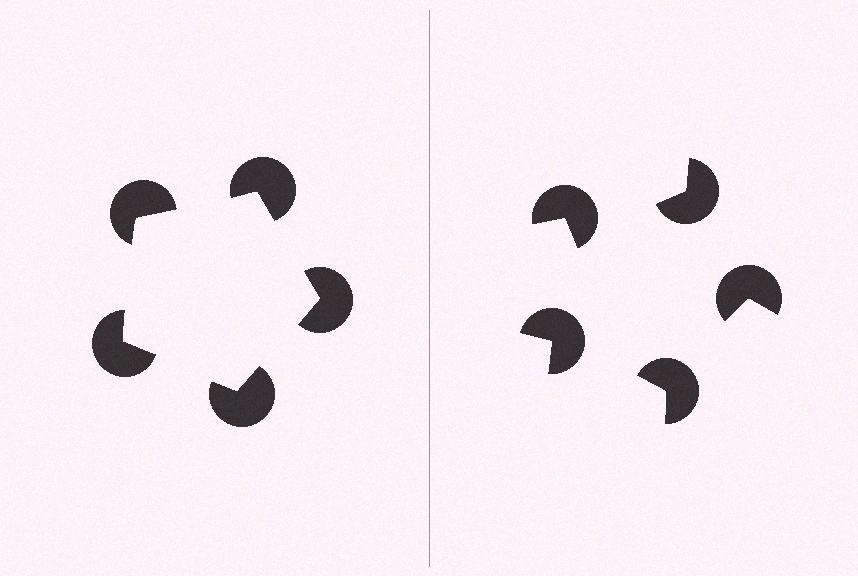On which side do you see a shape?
An illusory pentagon appears on the left side. On the right side the wedge cuts are rotated, so no coherent shape forms.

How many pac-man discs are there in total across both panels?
10 — 5 on each side.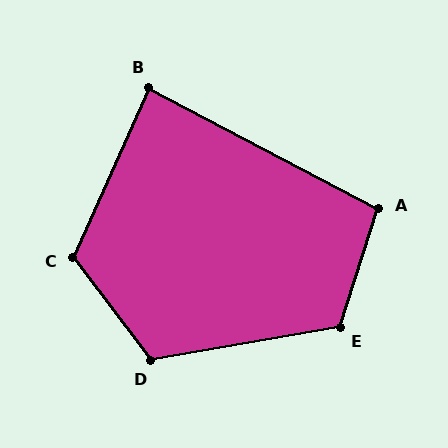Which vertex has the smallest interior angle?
B, at approximately 87 degrees.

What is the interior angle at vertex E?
Approximately 118 degrees (obtuse).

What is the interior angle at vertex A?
Approximately 100 degrees (obtuse).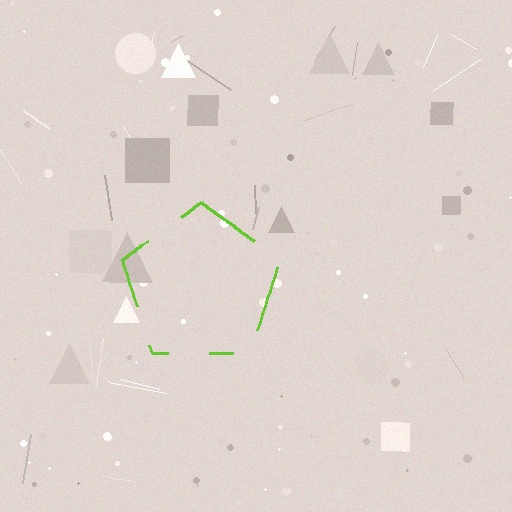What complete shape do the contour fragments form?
The contour fragments form a pentagon.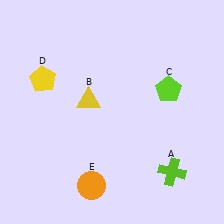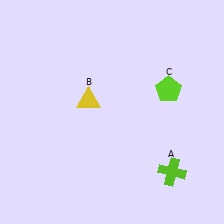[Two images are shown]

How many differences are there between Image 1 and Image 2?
There are 2 differences between the two images.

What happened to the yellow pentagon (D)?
The yellow pentagon (D) was removed in Image 2. It was in the top-left area of Image 1.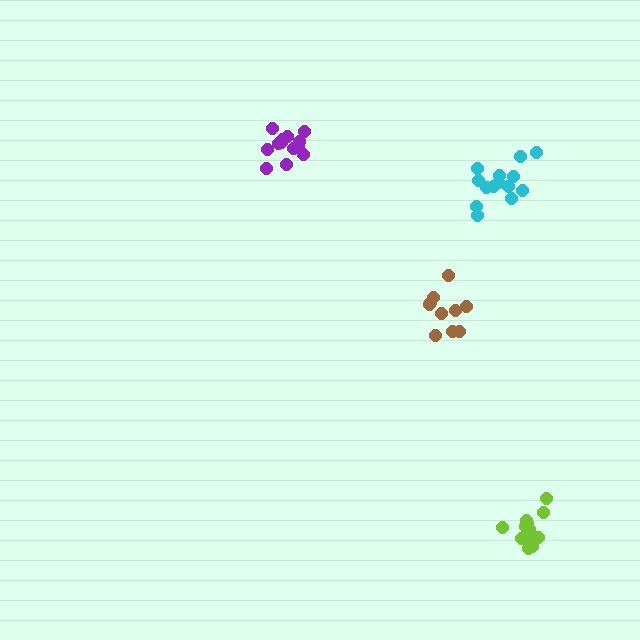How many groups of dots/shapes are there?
There are 4 groups.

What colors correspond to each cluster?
The clusters are colored: brown, cyan, purple, lime.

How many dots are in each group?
Group 1: 10 dots, Group 2: 14 dots, Group 3: 13 dots, Group 4: 14 dots (51 total).